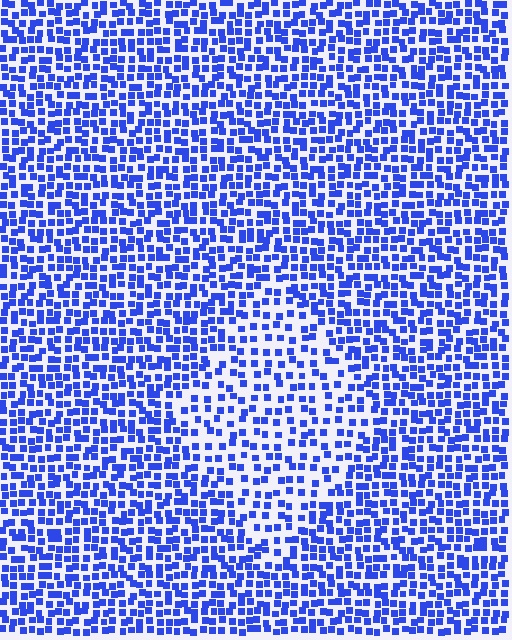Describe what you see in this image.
The image contains small blue elements arranged at two different densities. A diamond-shaped region is visible where the elements are less densely packed than the surrounding area.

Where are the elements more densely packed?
The elements are more densely packed outside the diamond boundary.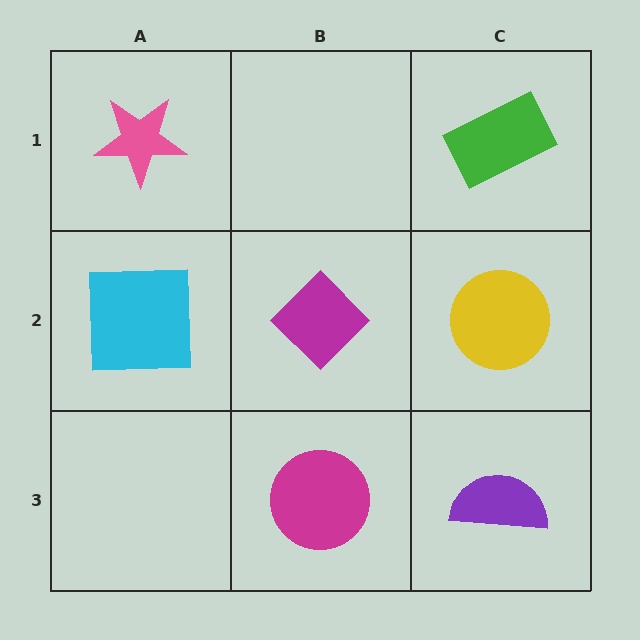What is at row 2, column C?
A yellow circle.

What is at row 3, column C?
A purple semicircle.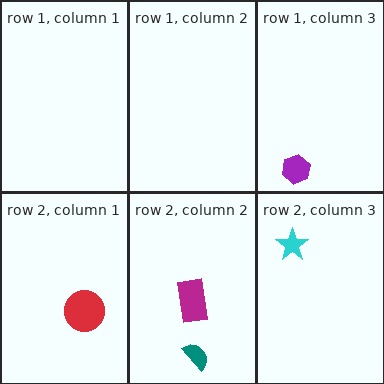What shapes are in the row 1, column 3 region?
The purple hexagon.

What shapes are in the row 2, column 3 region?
The cyan star.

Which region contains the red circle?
The row 2, column 1 region.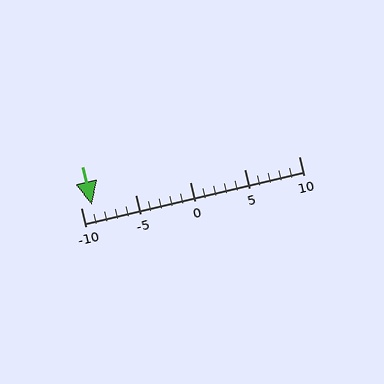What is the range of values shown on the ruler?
The ruler shows values from -10 to 10.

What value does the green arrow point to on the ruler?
The green arrow points to approximately -9.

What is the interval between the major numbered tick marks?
The major tick marks are spaced 5 units apart.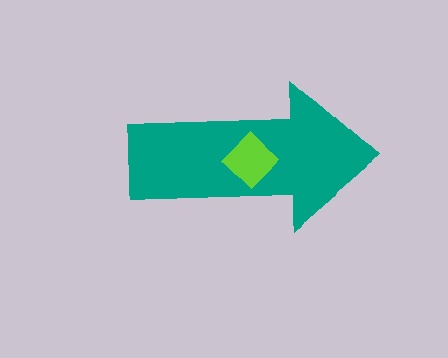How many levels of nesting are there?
2.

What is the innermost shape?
The lime diamond.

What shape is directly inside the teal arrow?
The lime diamond.